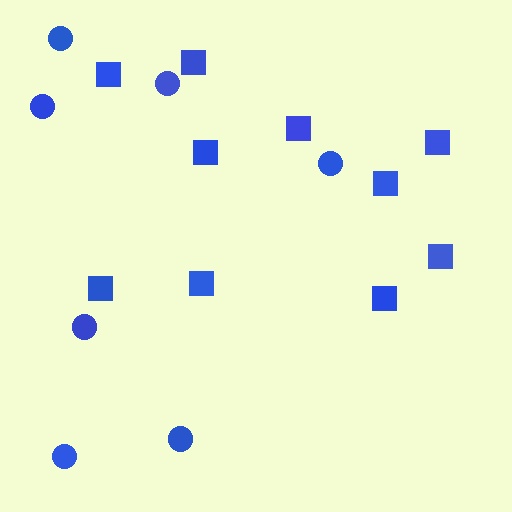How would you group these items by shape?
There are 2 groups: one group of circles (7) and one group of squares (10).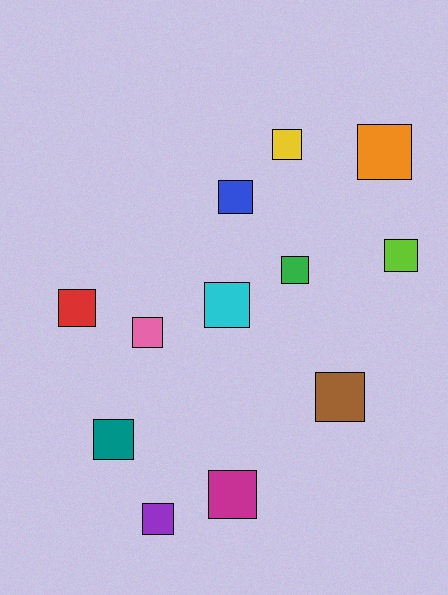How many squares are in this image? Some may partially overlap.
There are 12 squares.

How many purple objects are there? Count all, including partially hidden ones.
There is 1 purple object.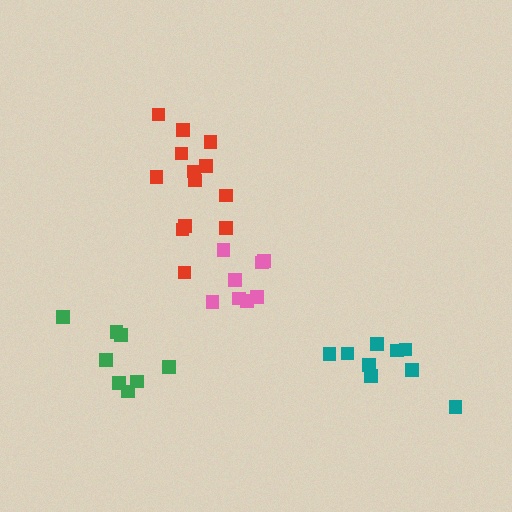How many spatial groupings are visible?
There are 4 spatial groupings.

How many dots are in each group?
Group 1: 13 dots, Group 2: 9 dots, Group 3: 9 dots, Group 4: 8 dots (39 total).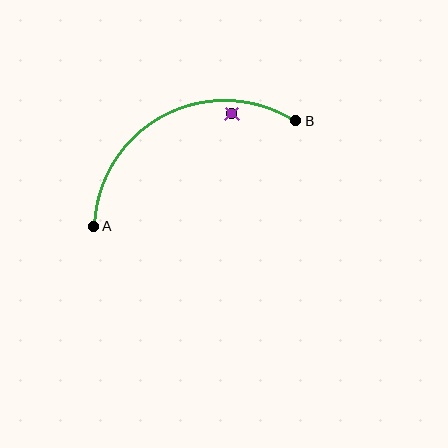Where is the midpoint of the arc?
The arc midpoint is the point on the curve farthest from the straight line joining A and B. It sits above that line.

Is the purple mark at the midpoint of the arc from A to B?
No — the purple mark does not lie on the arc at all. It sits slightly inside the curve.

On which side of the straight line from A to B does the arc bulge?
The arc bulges above the straight line connecting A and B.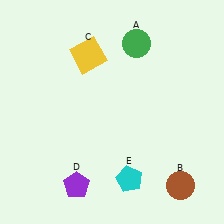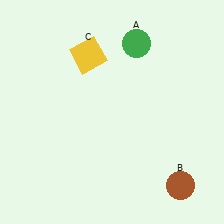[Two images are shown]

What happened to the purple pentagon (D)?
The purple pentagon (D) was removed in Image 2. It was in the bottom-left area of Image 1.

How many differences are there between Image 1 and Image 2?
There are 2 differences between the two images.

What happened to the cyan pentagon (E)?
The cyan pentagon (E) was removed in Image 2. It was in the bottom-right area of Image 1.